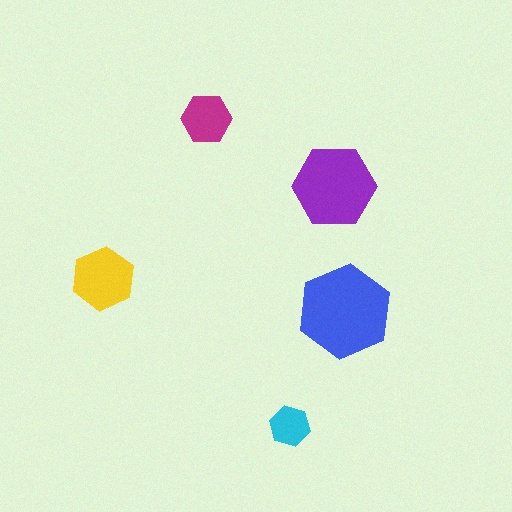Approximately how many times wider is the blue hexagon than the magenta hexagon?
About 2 times wider.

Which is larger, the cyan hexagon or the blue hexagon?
The blue one.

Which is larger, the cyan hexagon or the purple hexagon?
The purple one.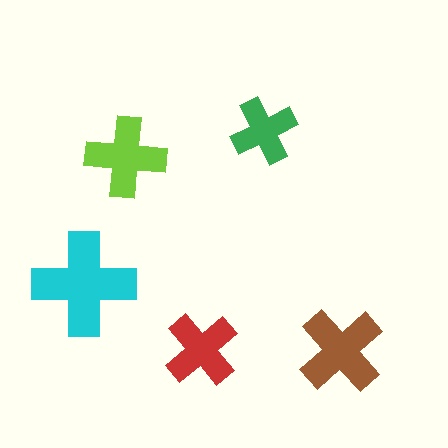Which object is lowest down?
The brown cross is bottommost.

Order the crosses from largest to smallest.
the cyan one, the brown one, the lime one, the red one, the green one.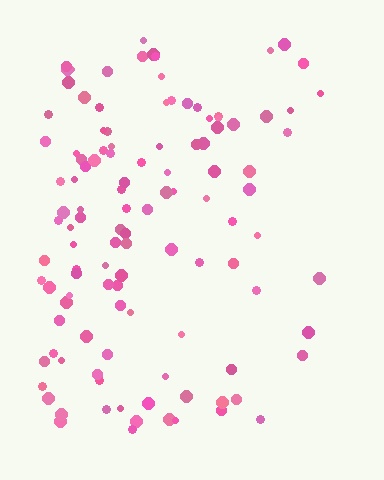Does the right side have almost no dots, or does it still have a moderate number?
Still a moderate number, just noticeably fewer than the left.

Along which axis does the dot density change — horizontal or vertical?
Horizontal.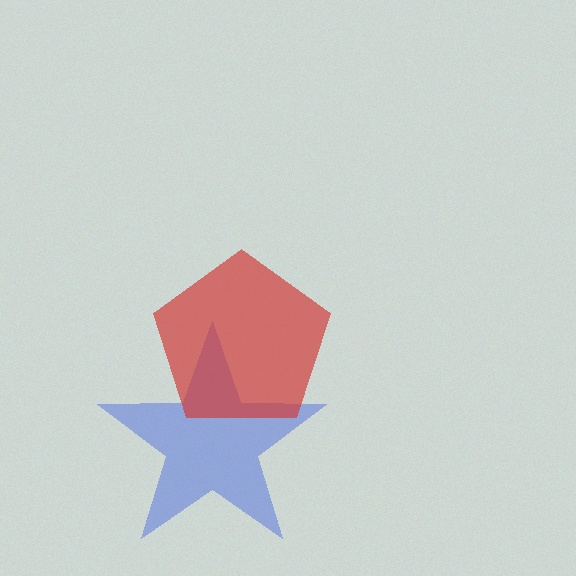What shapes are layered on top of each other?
The layered shapes are: a blue star, a red pentagon.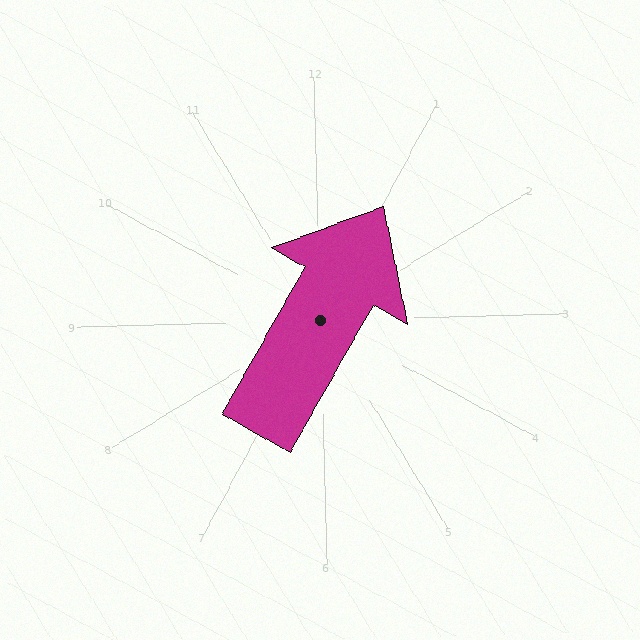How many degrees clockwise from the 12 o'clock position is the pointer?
Approximately 31 degrees.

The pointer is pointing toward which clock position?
Roughly 1 o'clock.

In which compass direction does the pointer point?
Northeast.